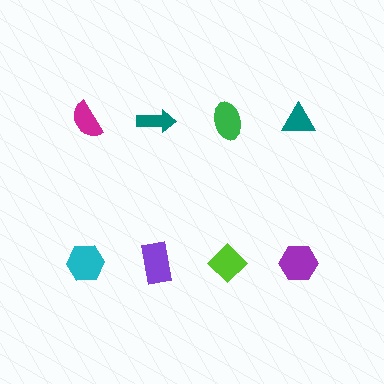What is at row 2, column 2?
A purple rectangle.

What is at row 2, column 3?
A lime diamond.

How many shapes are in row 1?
4 shapes.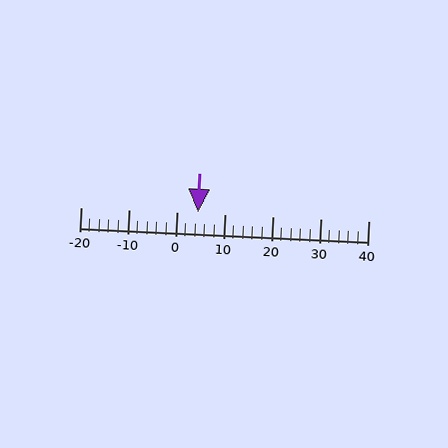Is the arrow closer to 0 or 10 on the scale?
The arrow is closer to 0.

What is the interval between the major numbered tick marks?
The major tick marks are spaced 10 units apart.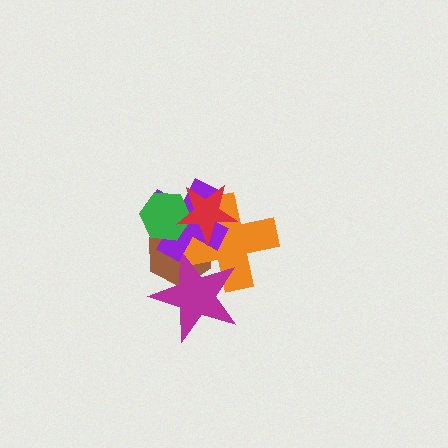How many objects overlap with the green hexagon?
3 objects overlap with the green hexagon.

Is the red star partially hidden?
No, no other shape covers it.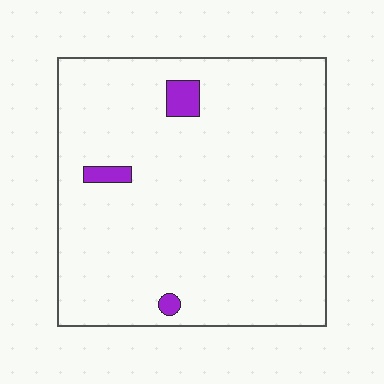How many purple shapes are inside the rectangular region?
3.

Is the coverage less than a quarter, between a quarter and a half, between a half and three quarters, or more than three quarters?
Less than a quarter.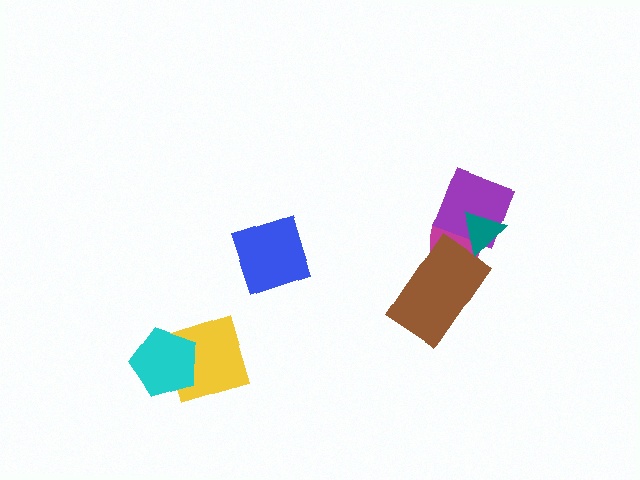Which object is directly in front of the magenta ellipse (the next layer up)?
The brown rectangle is directly in front of the magenta ellipse.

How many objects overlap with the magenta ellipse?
3 objects overlap with the magenta ellipse.